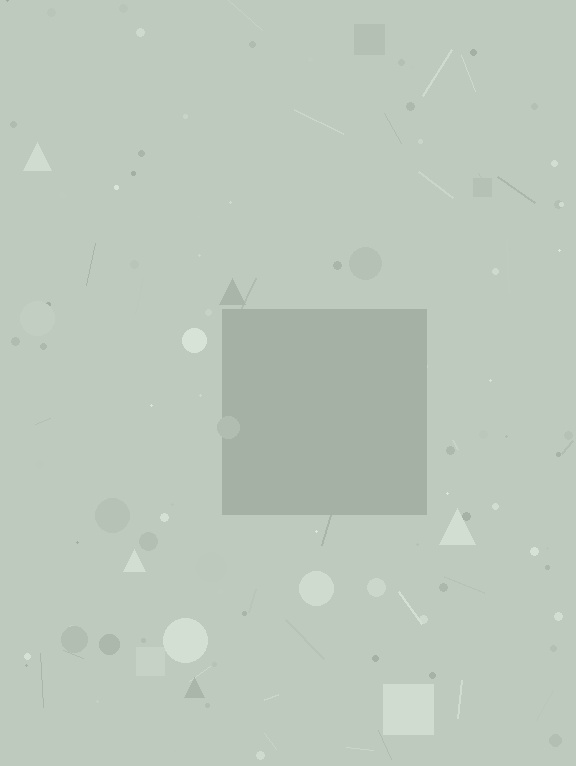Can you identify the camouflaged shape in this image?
The camouflaged shape is a square.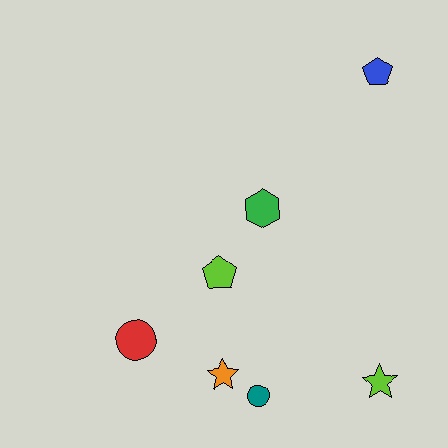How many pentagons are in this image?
There are 2 pentagons.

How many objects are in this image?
There are 7 objects.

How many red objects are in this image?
There is 1 red object.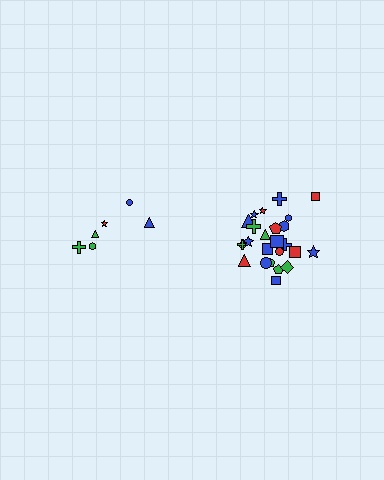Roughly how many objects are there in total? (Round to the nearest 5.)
Roughly 30 objects in total.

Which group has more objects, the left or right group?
The right group.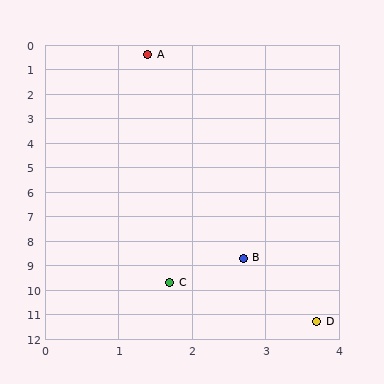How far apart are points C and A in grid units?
Points C and A are about 9.3 grid units apart.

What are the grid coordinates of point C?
Point C is at approximately (1.7, 9.7).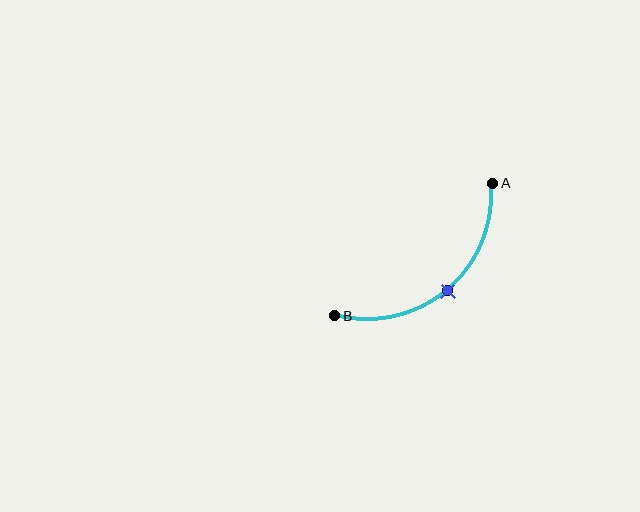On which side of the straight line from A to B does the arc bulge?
The arc bulges below and to the right of the straight line connecting A and B.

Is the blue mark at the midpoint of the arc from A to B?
Yes. The blue mark lies on the arc at equal arc-length from both A and B — it is the arc midpoint.